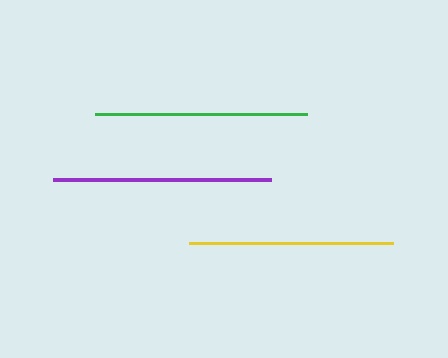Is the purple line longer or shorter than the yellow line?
The purple line is longer than the yellow line.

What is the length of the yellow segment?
The yellow segment is approximately 203 pixels long.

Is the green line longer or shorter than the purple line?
The purple line is longer than the green line.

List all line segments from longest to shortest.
From longest to shortest: purple, green, yellow.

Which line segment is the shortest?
The yellow line is the shortest at approximately 203 pixels.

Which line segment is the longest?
The purple line is the longest at approximately 219 pixels.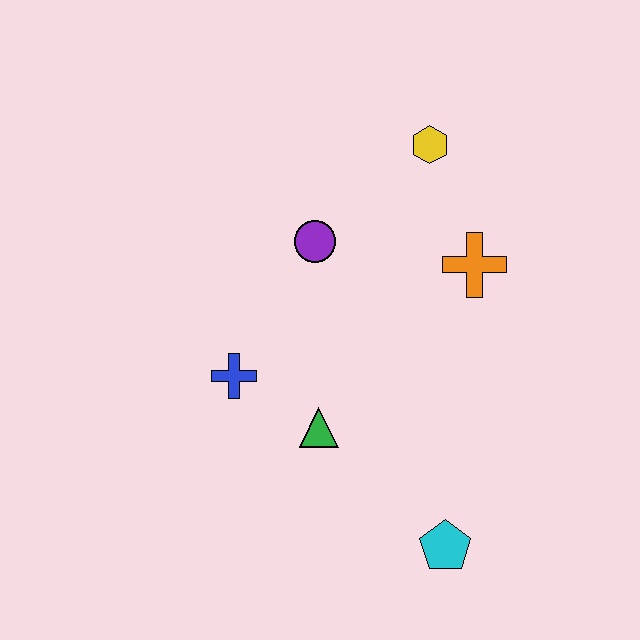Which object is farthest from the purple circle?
The cyan pentagon is farthest from the purple circle.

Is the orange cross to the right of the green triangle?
Yes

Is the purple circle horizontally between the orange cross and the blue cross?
Yes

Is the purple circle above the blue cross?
Yes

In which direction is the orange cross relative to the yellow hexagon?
The orange cross is below the yellow hexagon.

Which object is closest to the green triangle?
The blue cross is closest to the green triangle.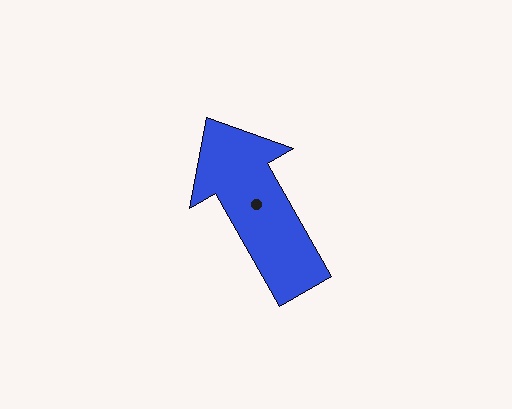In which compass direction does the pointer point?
Northwest.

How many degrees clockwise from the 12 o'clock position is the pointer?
Approximately 330 degrees.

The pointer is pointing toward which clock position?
Roughly 11 o'clock.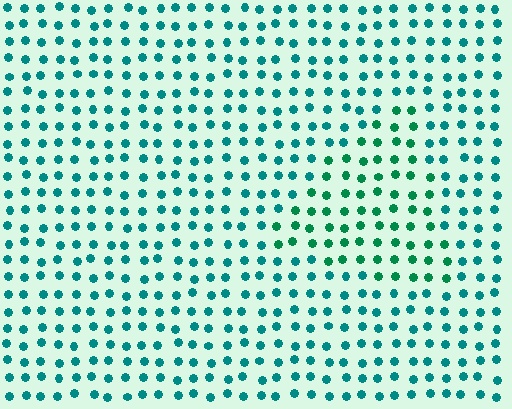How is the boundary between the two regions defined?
The boundary is defined purely by a slight shift in hue (about 27 degrees). Spacing, size, and orientation are identical on both sides.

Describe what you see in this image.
The image is filled with small teal elements in a uniform arrangement. A triangle-shaped region is visible where the elements are tinted to a slightly different hue, forming a subtle color boundary.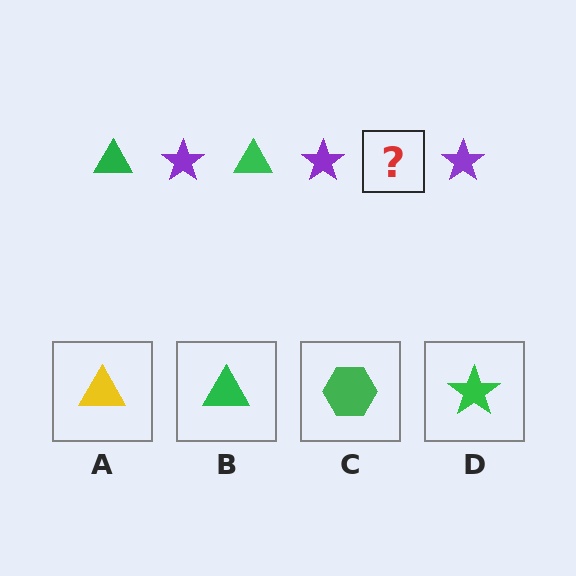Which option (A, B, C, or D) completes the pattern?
B.